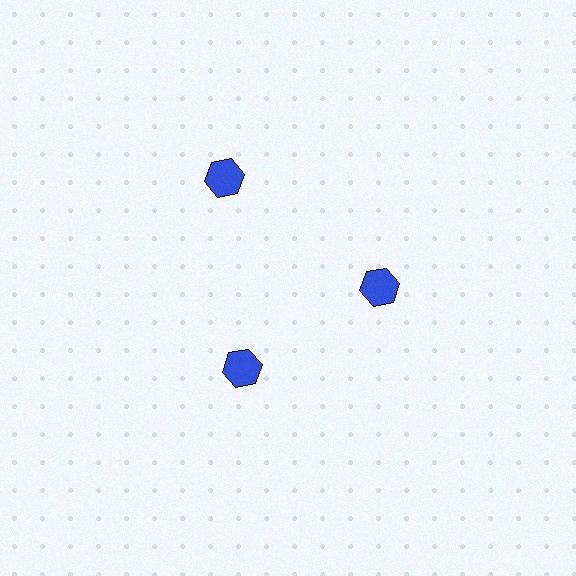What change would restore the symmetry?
The symmetry would be restored by moving it inward, back onto the ring so that all 3 hexagons sit at equal angles and equal distance from the center.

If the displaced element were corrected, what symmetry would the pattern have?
It would have 3-fold rotational symmetry — the pattern would map onto itself every 120 degrees.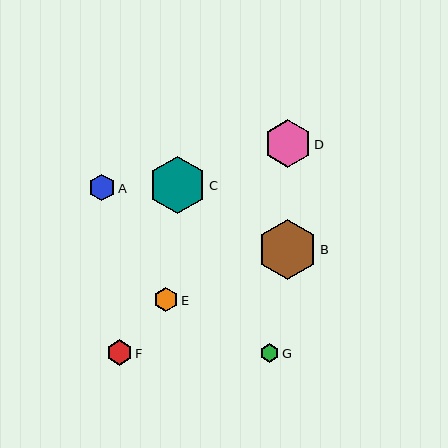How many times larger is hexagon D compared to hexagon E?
Hexagon D is approximately 2.0 times the size of hexagon E.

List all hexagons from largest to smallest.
From largest to smallest: B, C, D, A, F, E, G.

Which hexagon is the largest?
Hexagon B is the largest with a size of approximately 59 pixels.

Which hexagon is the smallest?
Hexagon G is the smallest with a size of approximately 18 pixels.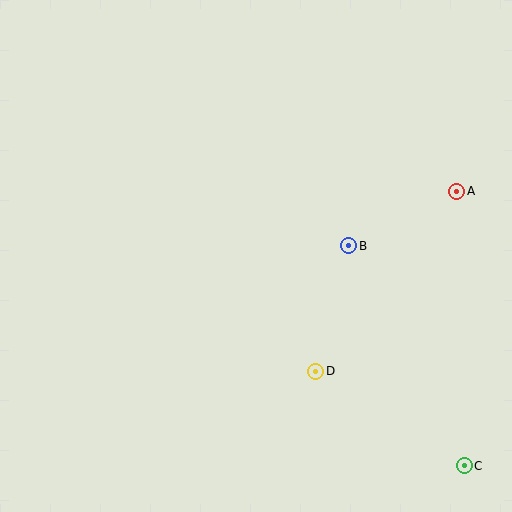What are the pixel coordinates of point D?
Point D is at (316, 371).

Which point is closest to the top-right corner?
Point A is closest to the top-right corner.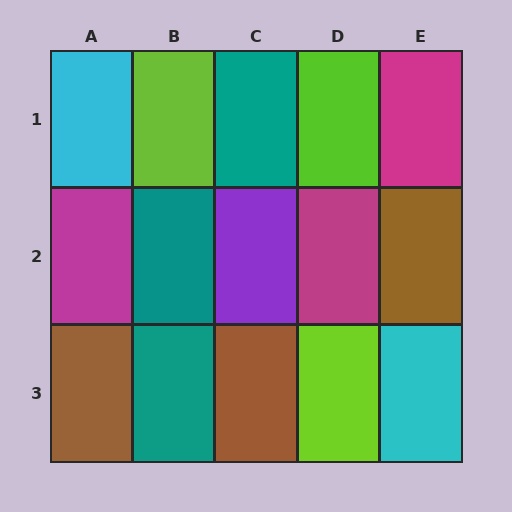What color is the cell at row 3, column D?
Lime.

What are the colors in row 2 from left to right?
Magenta, teal, purple, magenta, brown.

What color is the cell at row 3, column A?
Brown.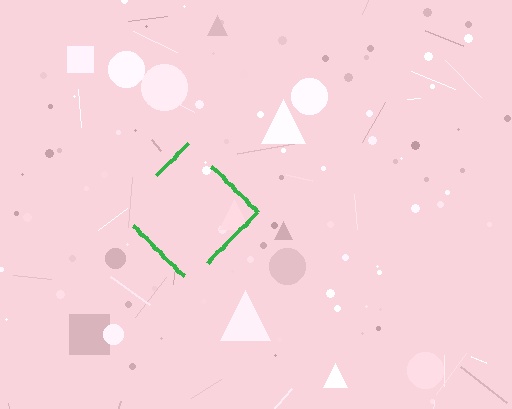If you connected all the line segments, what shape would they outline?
They would outline a diamond.